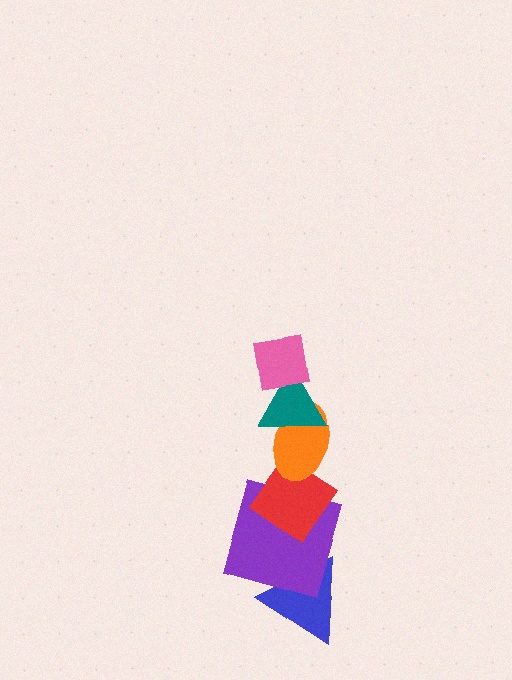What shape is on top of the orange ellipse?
The teal triangle is on top of the orange ellipse.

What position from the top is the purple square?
The purple square is 5th from the top.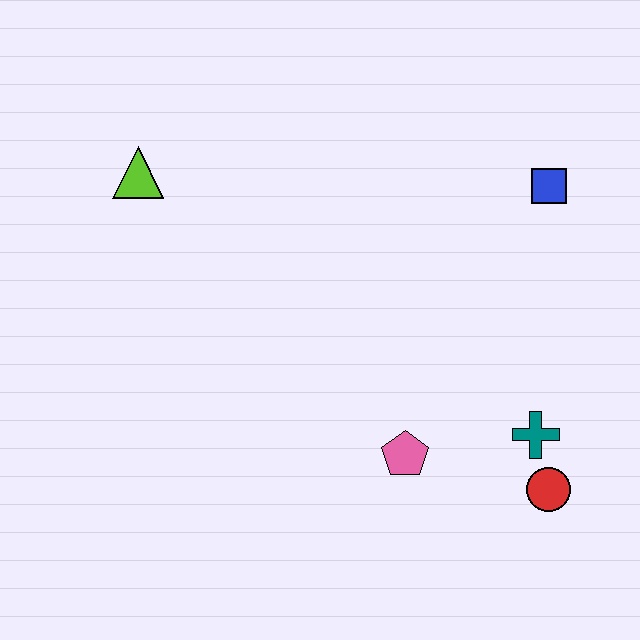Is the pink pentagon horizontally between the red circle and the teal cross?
No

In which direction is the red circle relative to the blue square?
The red circle is below the blue square.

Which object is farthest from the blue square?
The lime triangle is farthest from the blue square.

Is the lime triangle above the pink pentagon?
Yes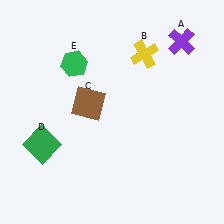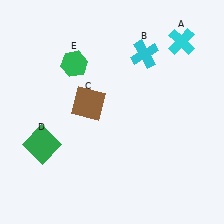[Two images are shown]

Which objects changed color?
A changed from purple to cyan. B changed from yellow to cyan.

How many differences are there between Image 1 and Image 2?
There are 2 differences between the two images.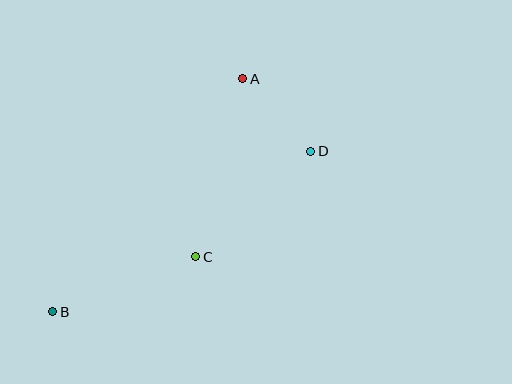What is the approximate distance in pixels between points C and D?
The distance between C and D is approximately 156 pixels.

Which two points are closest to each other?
Points A and D are closest to each other.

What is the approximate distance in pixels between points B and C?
The distance between B and C is approximately 153 pixels.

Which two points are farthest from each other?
Points B and D are farthest from each other.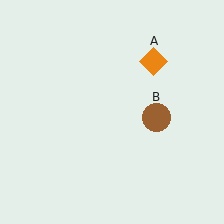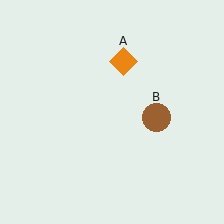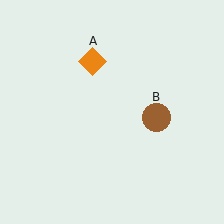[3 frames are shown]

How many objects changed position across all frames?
1 object changed position: orange diamond (object A).